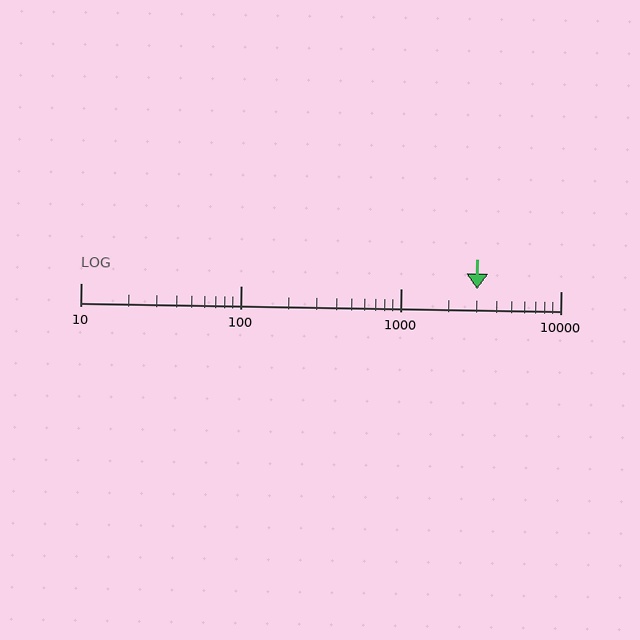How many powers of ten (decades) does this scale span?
The scale spans 3 decades, from 10 to 10000.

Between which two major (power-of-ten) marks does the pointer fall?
The pointer is between 1000 and 10000.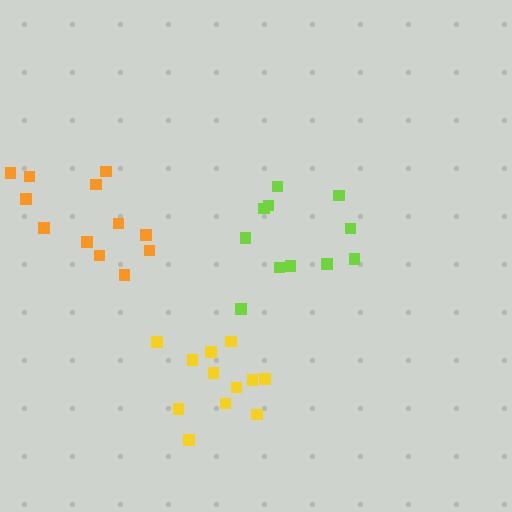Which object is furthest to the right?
The lime cluster is rightmost.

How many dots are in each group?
Group 1: 11 dots, Group 2: 12 dots, Group 3: 12 dots (35 total).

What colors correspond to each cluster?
The clusters are colored: lime, yellow, orange.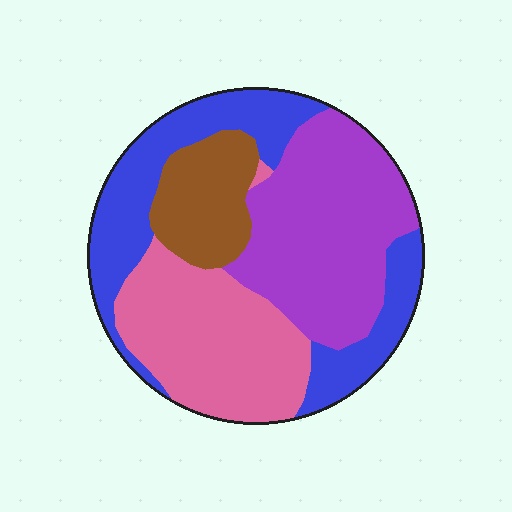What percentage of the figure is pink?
Pink takes up about one quarter (1/4) of the figure.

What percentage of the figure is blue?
Blue takes up about one quarter (1/4) of the figure.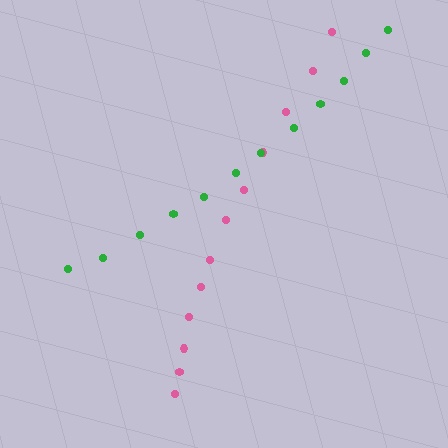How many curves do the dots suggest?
There are 2 distinct paths.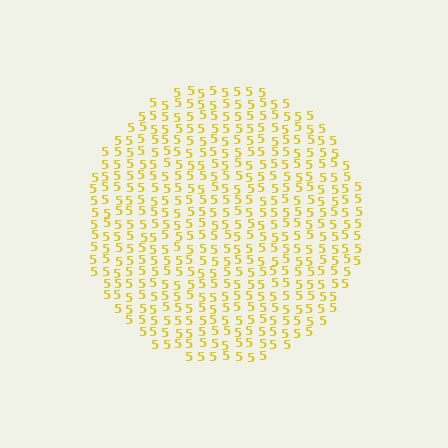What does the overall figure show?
The overall figure shows a circle.